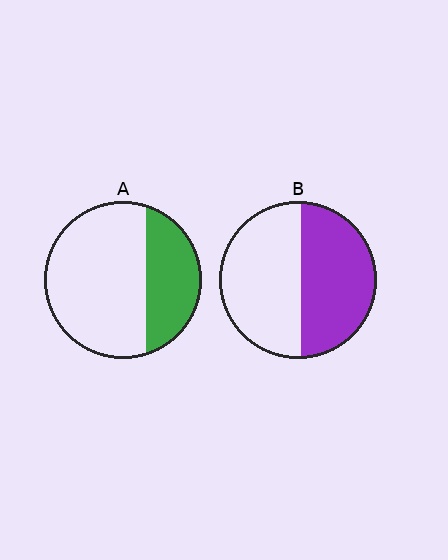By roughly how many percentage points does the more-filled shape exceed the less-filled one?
By roughly 15 percentage points (B over A).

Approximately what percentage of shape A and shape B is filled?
A is approximately 30% and B is approximately 50%.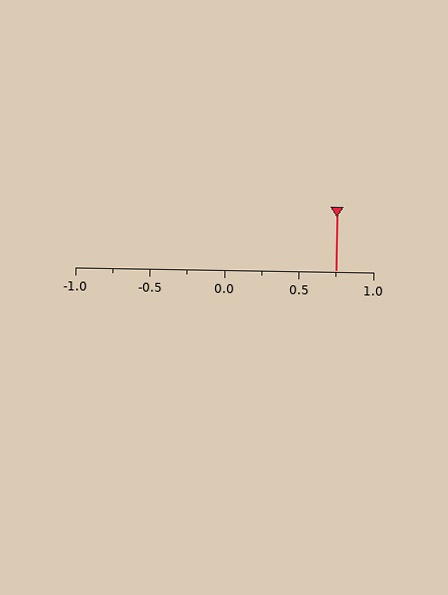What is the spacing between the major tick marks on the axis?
The major ticks are spaced 0.5 apart.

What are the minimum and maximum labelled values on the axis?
The axis runs from -1.0 to 1.0.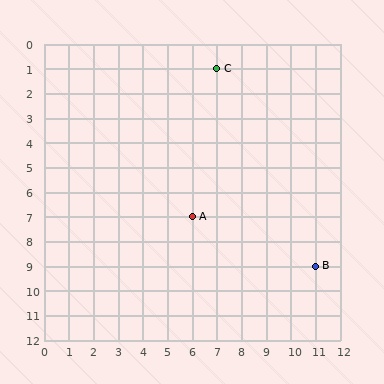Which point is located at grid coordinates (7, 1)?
Point C is at (7, 1).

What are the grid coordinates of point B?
Point B is at grid coordinates (11, 9).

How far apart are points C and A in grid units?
Points C and A are 1 column and 6 rows apart (about 6.1 grid units diagonally).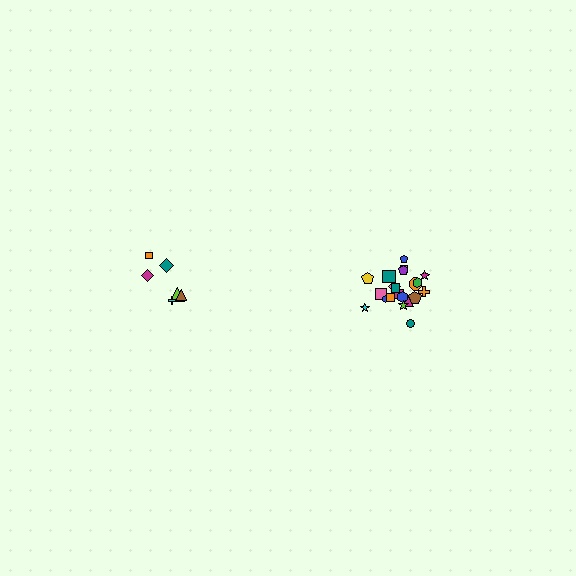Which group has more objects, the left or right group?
The right group.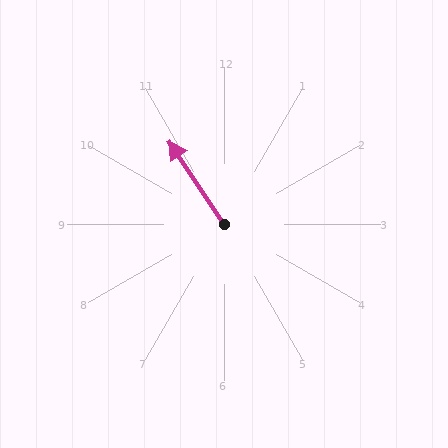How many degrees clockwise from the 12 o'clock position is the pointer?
Approximately 326 degrees.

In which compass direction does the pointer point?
Northwest.